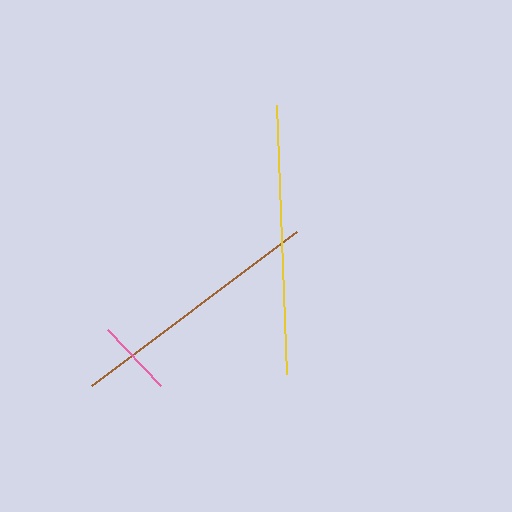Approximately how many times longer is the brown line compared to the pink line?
The brown line is approximately 3.3 times the length of the pink line.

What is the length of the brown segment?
The brown segment is approximately 257 pixels long.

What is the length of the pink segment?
The pink segment is approximately 77 pixels long.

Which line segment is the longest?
The yellow line is the longest at approximately 269 pixels.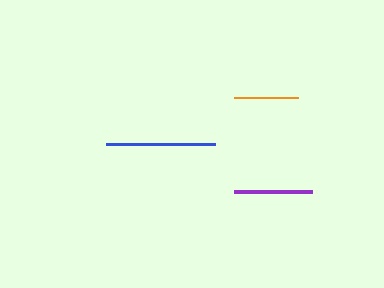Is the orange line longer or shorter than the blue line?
The blue line is longer than the orange line.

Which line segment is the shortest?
The orange line is the shortest at approximately 64 pixels.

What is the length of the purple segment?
The purple segment is approximately 78 pixels long.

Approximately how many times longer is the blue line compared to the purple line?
The blue line is approximately 1.4 times the length of the purple line.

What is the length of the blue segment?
The blue segment is approximately 109 pixels long.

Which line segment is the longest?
The blue line is the longest at approximately 109 pixels.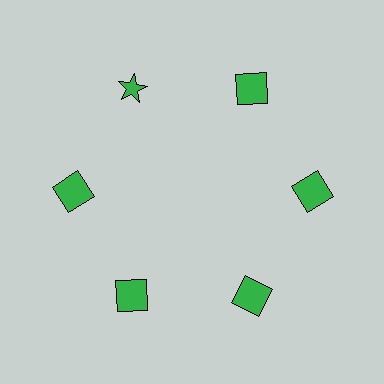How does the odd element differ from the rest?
It has a different shape: star instead of square.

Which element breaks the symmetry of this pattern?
The green star at roughly the 11 o'clock position breaks the symmetry. All other shapes are green squares.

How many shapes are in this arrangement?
There are 6 shapes arranged in a ring pattern.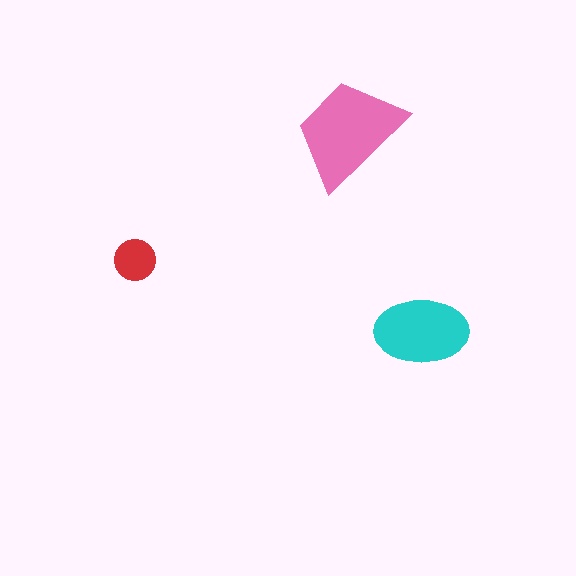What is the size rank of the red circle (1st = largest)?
3rd.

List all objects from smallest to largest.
The red circle, the cyan ellipse, the pink trapezoid.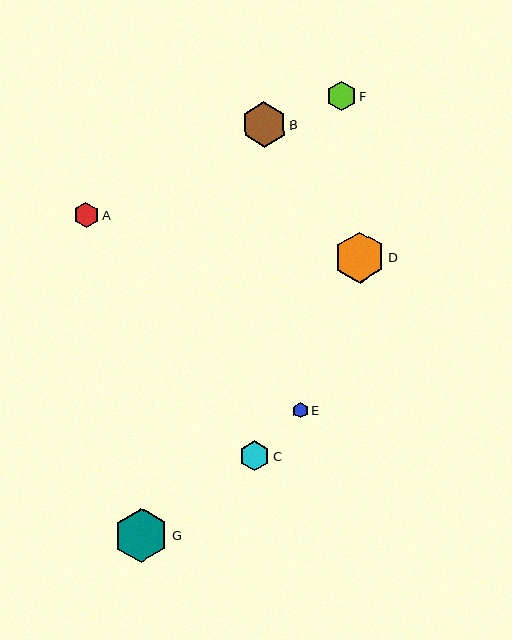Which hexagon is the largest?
Hexagon G is the largest with a size of approximately 55 pixels.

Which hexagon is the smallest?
Hexagon E is the smallest with a size of approximately 16 pixels.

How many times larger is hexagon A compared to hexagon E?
Hexagon A is approximately 1.7 times the size of hexagon E.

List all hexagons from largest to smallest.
From largest to smallest: G, D, B, C, F, A, E.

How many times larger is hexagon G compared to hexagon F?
Hexagon G is approximately 1.9 times the size of hexagon F.